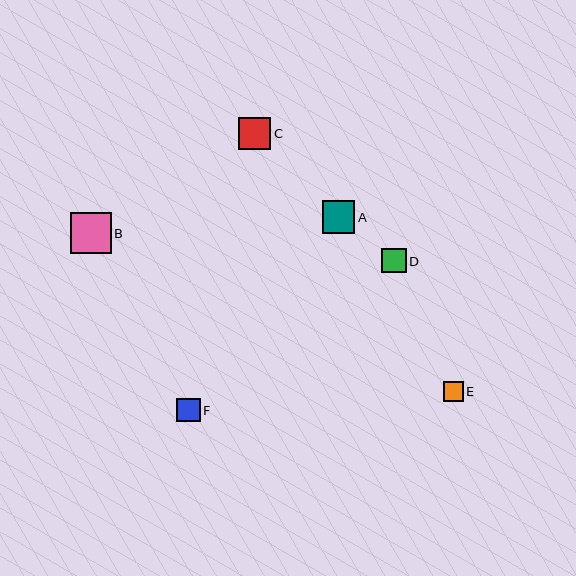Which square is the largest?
Square B is the largest with a size of approximately 40 pixels.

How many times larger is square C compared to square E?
Square C is approximately 1.6 times the size of square E.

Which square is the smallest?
Square E is the smallest with a size of approximately 20 pixels.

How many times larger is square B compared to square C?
Square B is approximately 1.3 times the size of square C.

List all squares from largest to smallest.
From largest to smallest: B, A, C, D, F, E.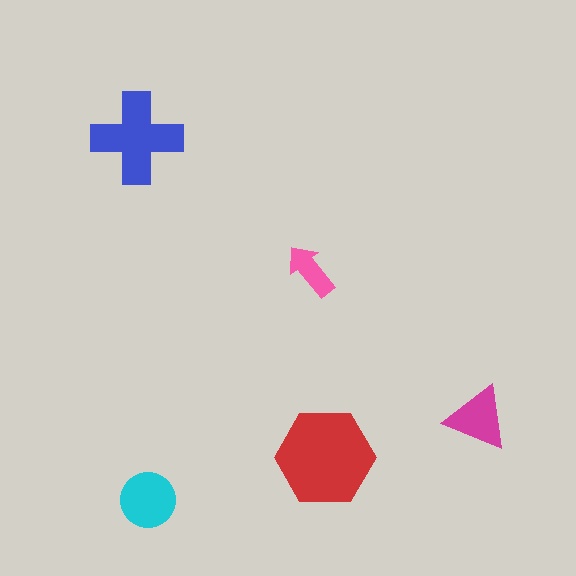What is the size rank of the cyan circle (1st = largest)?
3rd.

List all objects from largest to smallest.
The red hexagon, the blue cross, the cyan circle, the magenta triangle, the pink arrow.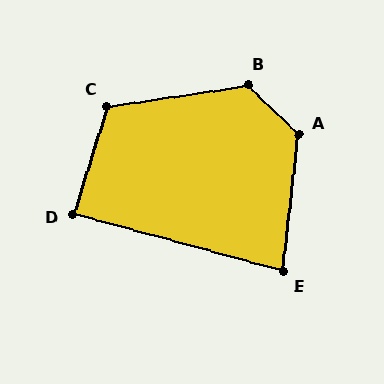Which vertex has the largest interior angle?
A, at approximately 128 degrees.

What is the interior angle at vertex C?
Approximately 116 degrees (obtuse).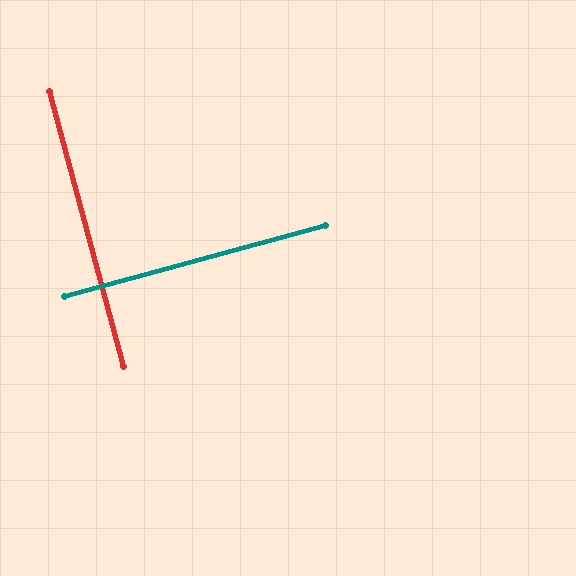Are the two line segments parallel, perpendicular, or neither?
Perpendicular — they meet at approximately 90°.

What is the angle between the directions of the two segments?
Approximately 90 degrees.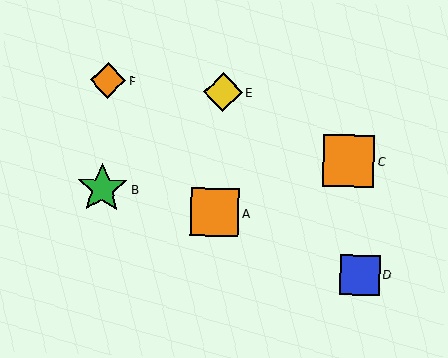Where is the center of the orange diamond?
The center of the orange diamond is at (108, 80).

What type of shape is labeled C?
Shape C is an orange square.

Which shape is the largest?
The orange square (labeled C) is the largest.